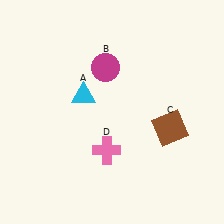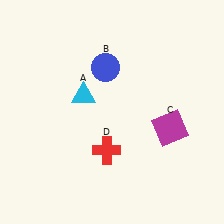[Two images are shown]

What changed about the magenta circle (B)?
In Image 1, B is magenta. In Image 2, it changed to blue.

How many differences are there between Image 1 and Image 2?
There are 3 differences between the two images.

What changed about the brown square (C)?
In Image 1, C is brown. In Image 2, it changed to magenta.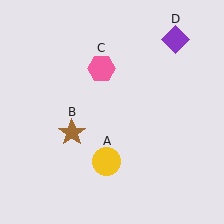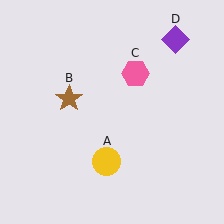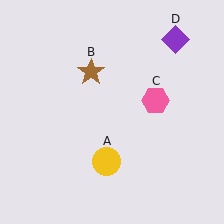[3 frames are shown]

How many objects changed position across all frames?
2 objects changed position: brown star (object B), pink hexagon (object C).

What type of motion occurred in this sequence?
The brown star (object B), pink hexagon (object C) rotated clockwise around the center of the scene.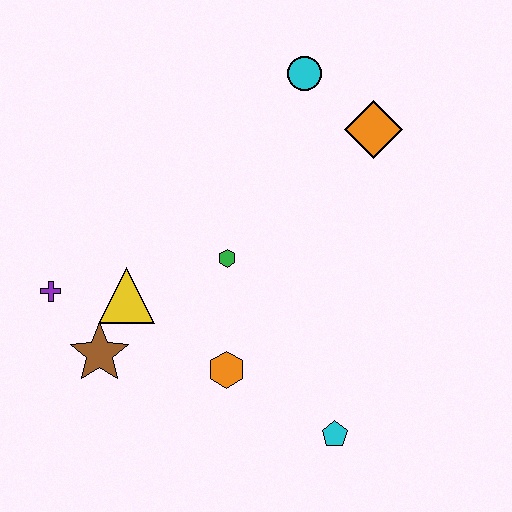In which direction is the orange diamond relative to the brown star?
The orange diamond is to the right of the brown star.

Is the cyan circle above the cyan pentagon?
Yes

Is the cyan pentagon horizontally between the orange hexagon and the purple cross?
No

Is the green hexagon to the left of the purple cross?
No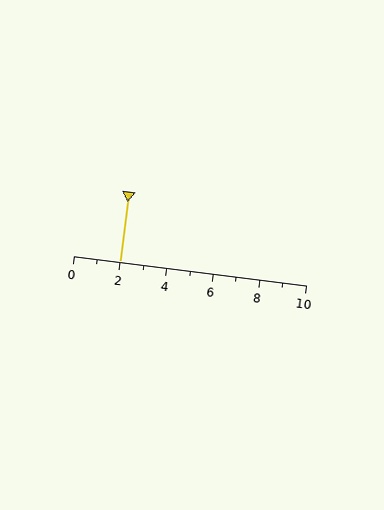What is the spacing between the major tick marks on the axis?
The major ticks are spaced 2 apart.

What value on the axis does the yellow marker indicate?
The marker indicates approximately 2.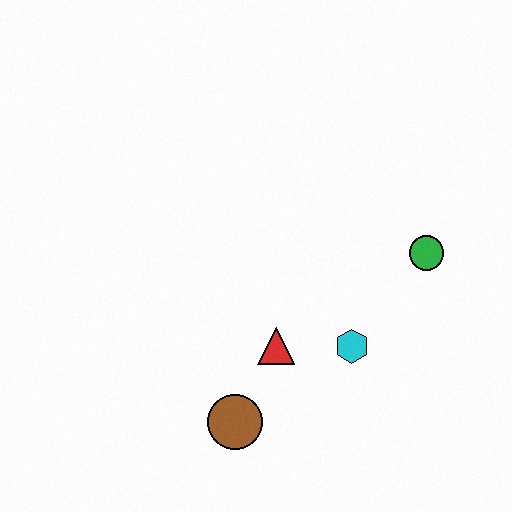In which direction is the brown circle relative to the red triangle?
The brown circle is below the red triangle.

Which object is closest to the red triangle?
The cyan hexagon is closest to the red triangle.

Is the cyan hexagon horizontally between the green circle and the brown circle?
Yes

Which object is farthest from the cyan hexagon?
The brown circle is farthest from the cyan hexagon.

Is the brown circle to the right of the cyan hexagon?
No